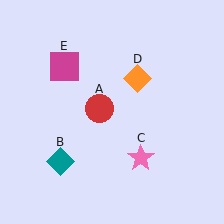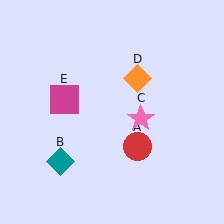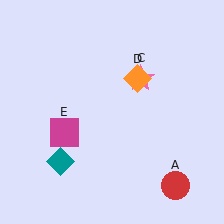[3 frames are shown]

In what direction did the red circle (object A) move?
The red circle (object A) moved down and to the right.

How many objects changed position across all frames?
3 objects changed position: red circle (object A), pink star (object C), magenta square (object E).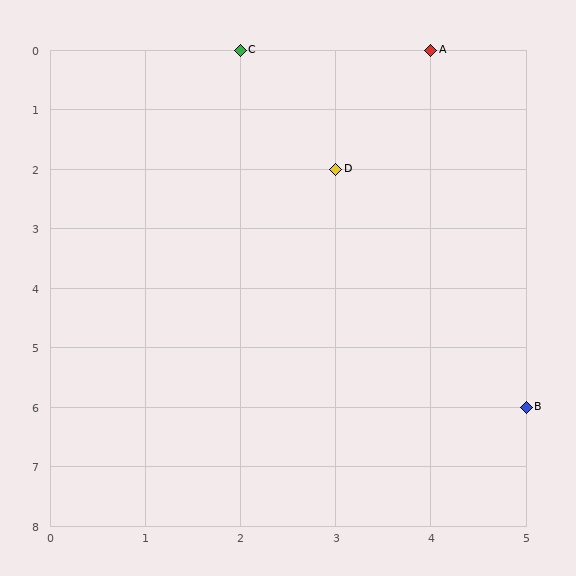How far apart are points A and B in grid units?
Points A and B are 1 column and 6 rows apart (about 6.1 grid units diagonally).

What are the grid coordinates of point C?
Point C is at grid coordinates (2, 0).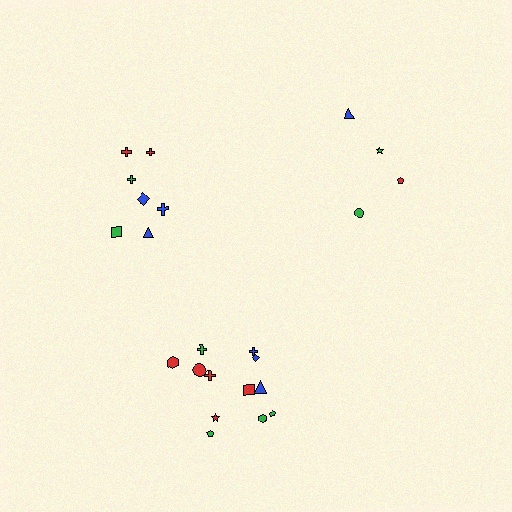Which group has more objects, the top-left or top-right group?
The top-left group.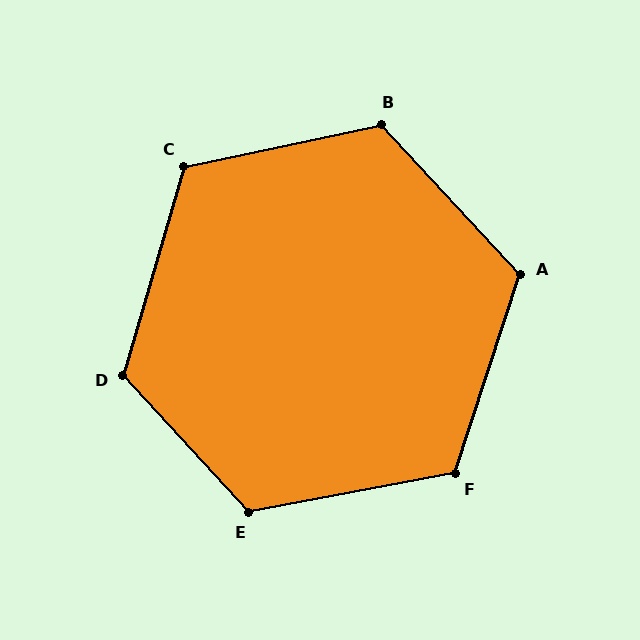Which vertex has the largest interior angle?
E, at approximately 122 degrees.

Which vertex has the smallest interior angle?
C, at approximately 118 degrees.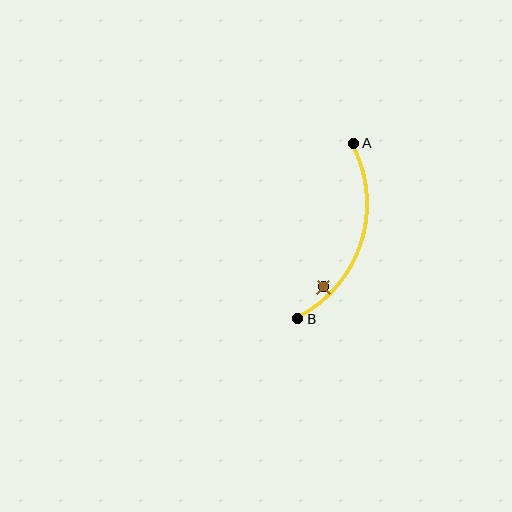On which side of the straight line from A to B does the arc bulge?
The arc bulges to the right of the straight line connecting A and B.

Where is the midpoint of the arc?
The arc midpoint is the point on the curve farthest from the straight line joining A and B. It sits to the right of that line.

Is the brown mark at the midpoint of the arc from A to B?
No — the brown mark does not lie on the arc at all. It sits slightly inside the curve.